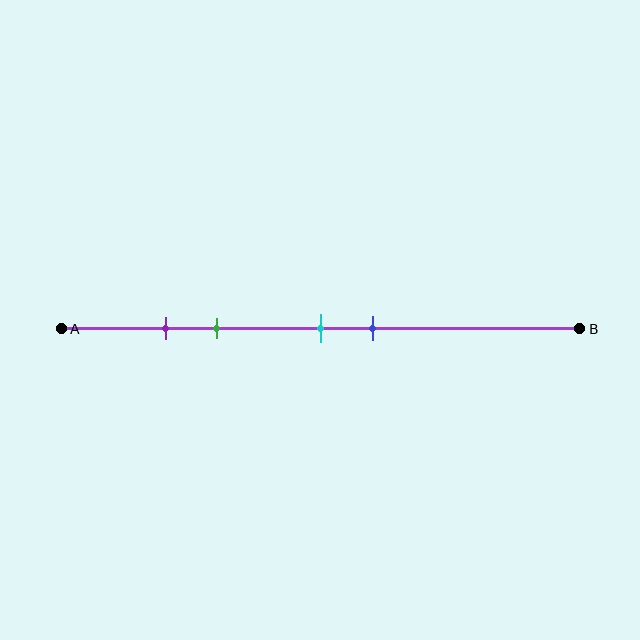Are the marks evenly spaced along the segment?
No, the marks are not evenly spaced.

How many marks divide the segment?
There are 4 marks dividing the segment.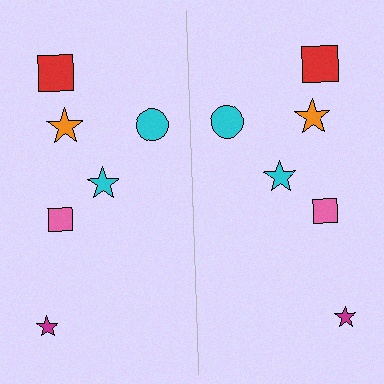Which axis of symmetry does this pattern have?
The pattern has a vertical axis of symmetry running through the center of the image.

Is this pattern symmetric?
Yes, this pattern has bilateral (reflection) symmetry.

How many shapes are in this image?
There are 12 shapes in this image.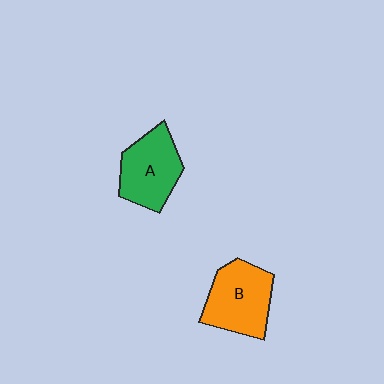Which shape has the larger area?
Shape B (orange).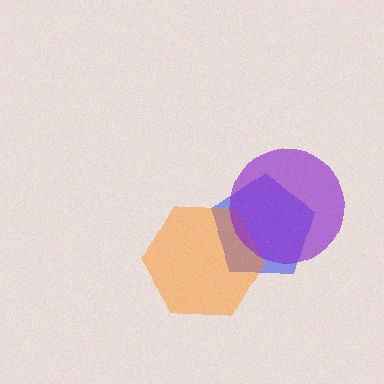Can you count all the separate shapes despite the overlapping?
Yes, there are 3 separate shapes.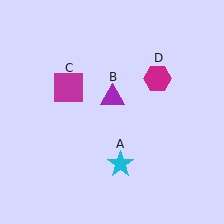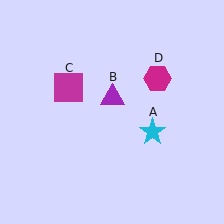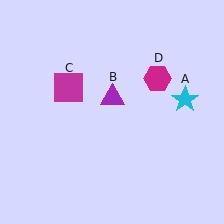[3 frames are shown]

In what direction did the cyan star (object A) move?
The cyan star (object A) moved up and to the right.